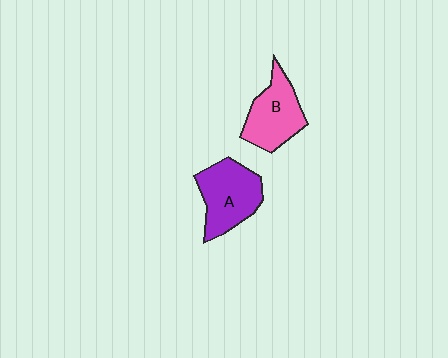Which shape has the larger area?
Shape A (purple).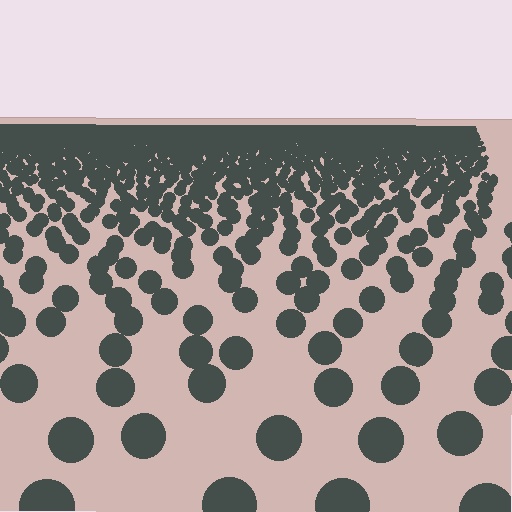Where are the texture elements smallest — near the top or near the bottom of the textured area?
Near the top.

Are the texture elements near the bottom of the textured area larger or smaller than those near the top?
Larger. Near the bottom, elements are closer to the viewer and appear at a bigger on-screen size.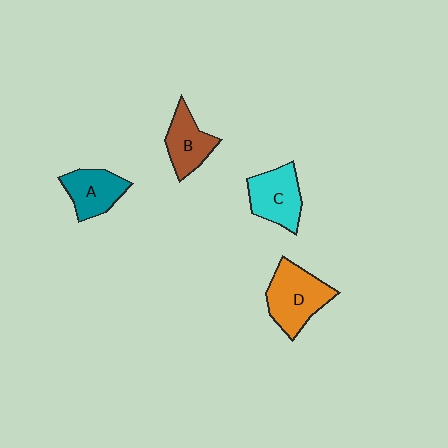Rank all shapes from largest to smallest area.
From largest to smallest: D (orange), C (cyan), A (teal), B (brown).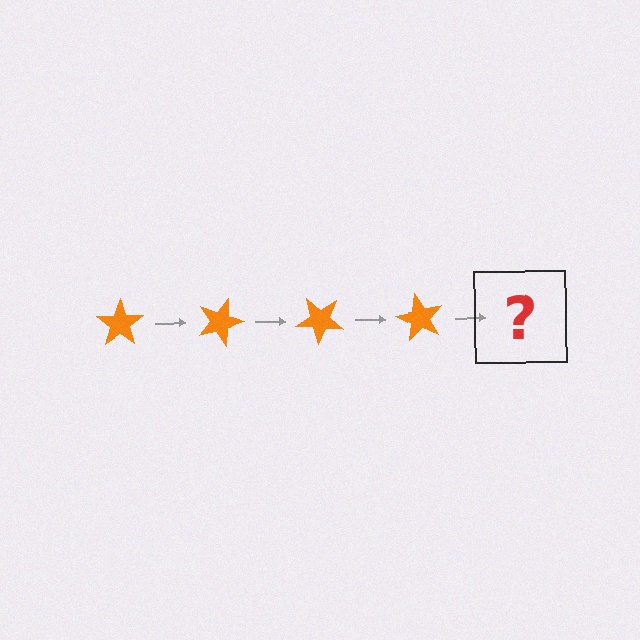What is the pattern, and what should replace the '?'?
The pattern is that the star rotates 20 degrees each step. The '?' should be an orange star rotated 80 degrees.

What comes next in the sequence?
The next element should be an orange star rotated 80 degrees.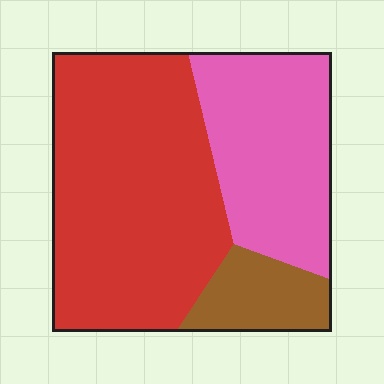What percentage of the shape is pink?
Pink covers 32% of the shape.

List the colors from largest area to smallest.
From largest to smallest: red, pink, brown.